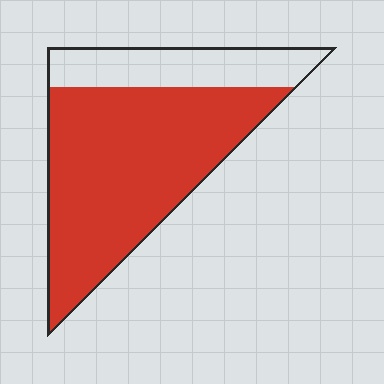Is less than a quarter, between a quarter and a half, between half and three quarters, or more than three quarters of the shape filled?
Between half and three quarters.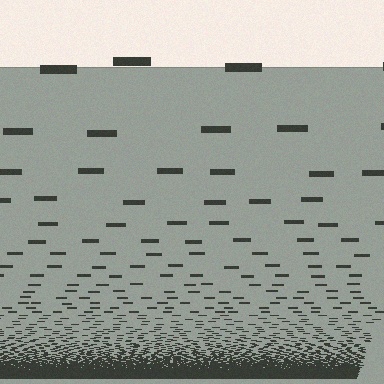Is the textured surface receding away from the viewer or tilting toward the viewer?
The surface appears to tilt toward the viewer. Texture elements get larger and sparser toward the top.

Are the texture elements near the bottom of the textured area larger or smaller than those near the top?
Smaller. The gradient is inverted — elements near the bottom are smaller and denser.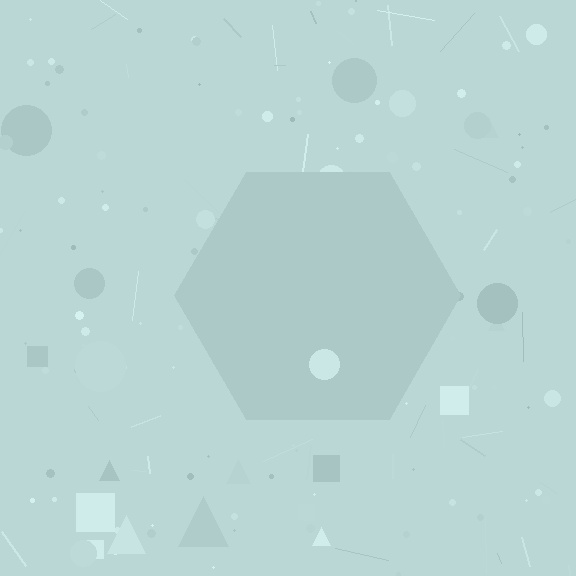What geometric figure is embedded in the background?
A hexagon is embedded in the background.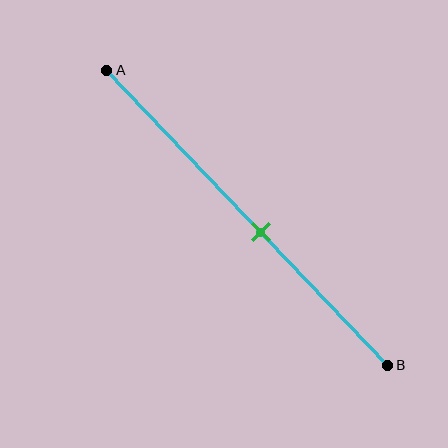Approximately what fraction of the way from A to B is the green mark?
The green mark is approximately 55% of the way from A to B.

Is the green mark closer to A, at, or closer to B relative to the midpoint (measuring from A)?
The green mark is closer to point B than the midpoint of segment AB.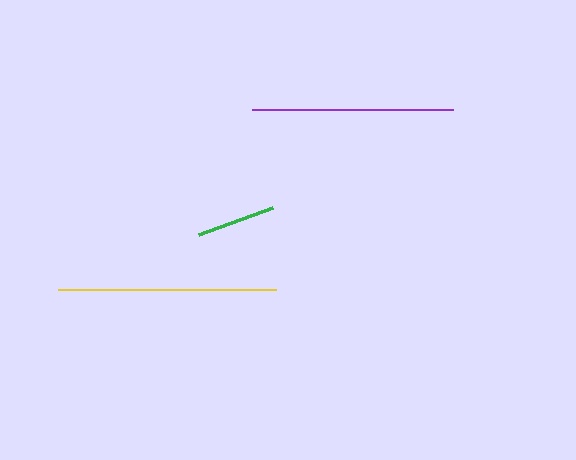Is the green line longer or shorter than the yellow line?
The yellow line is longer than the green line.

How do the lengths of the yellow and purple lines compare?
The yellow and purple lines are approximately the same length.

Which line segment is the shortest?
The green line is the shortest at approximately 79 pixels.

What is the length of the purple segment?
The purple segment is approximately 201 pixels long.